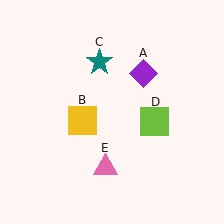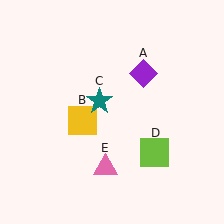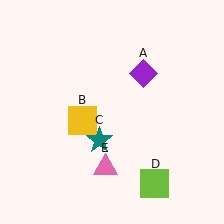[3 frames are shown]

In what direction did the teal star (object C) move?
The teal star (object C) moved down.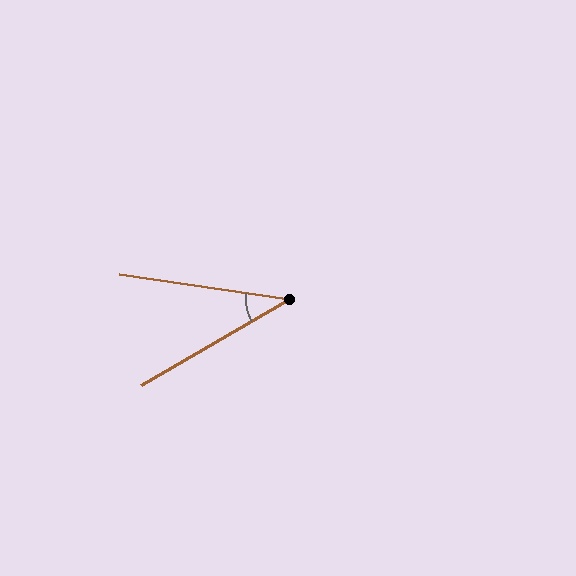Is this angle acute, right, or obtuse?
It is acute.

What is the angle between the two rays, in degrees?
Approximately 38 degrees.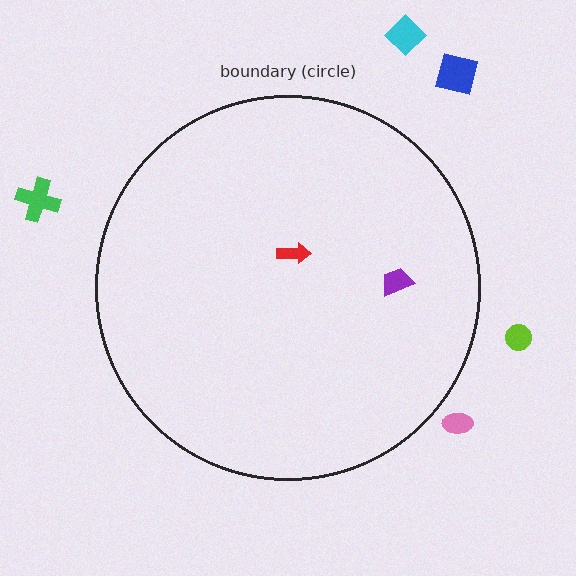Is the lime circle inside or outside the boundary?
Outside.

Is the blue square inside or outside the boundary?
Outside.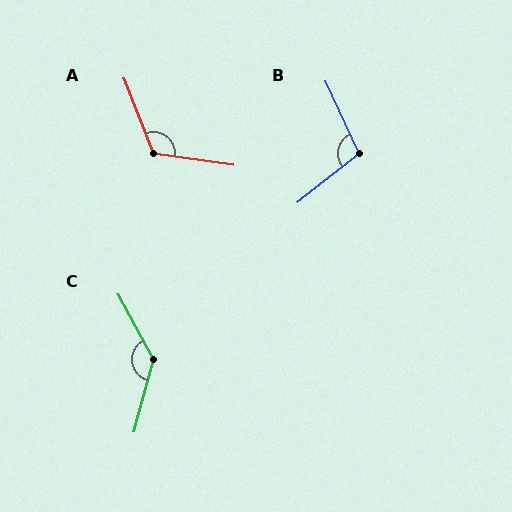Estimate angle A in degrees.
Approximately 120 degrees.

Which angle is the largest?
C, at approximately 137 degrees.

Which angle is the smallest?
B, at approximately 103 degrees.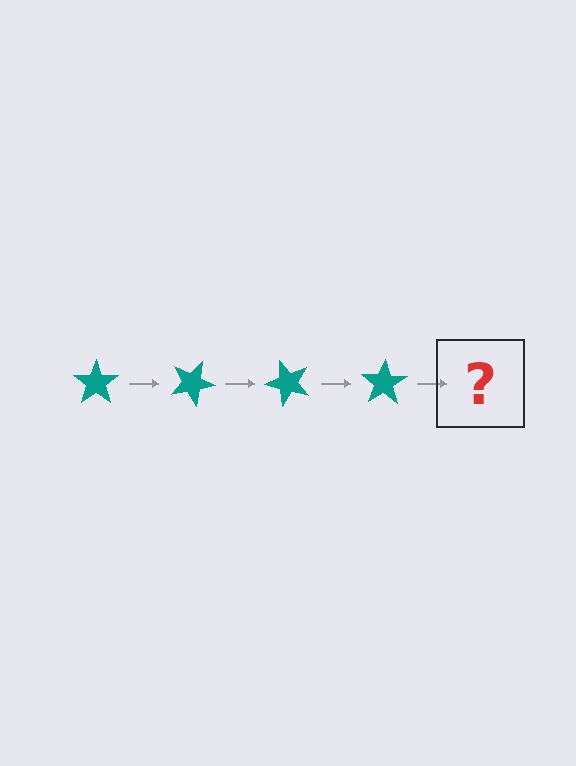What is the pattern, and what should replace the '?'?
The pattern is that the star rotates 25 degrees each step. The '?' should be a teal star rotated 100 degrees.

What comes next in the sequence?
The next element should be a teal star rotated 100 degrees.